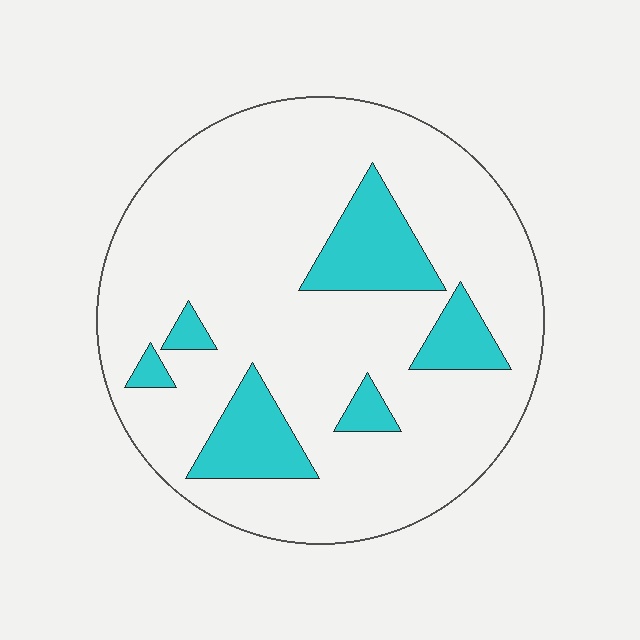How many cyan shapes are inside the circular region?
6.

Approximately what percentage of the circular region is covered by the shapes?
Approximately 15%.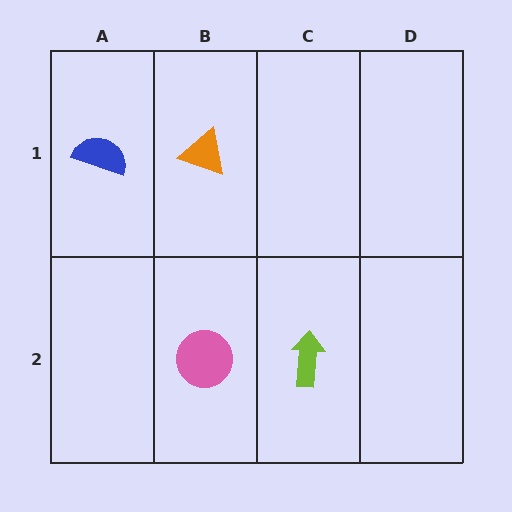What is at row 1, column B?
An orange triangle.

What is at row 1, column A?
A blue semicircle.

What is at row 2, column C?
A lime arrow.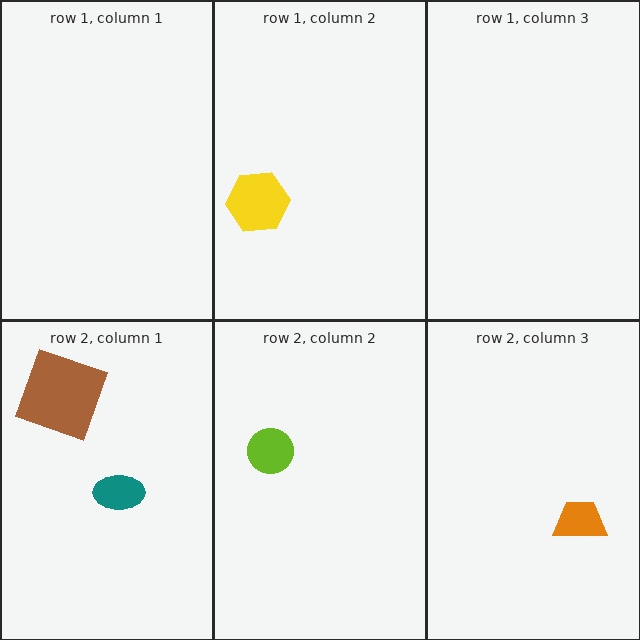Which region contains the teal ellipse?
The row 2, column 1 region.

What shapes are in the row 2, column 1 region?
The teal ellipse, the brown square.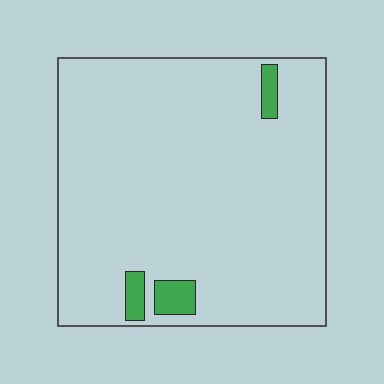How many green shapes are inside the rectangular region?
3.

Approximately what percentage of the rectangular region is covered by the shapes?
Approximately 5%.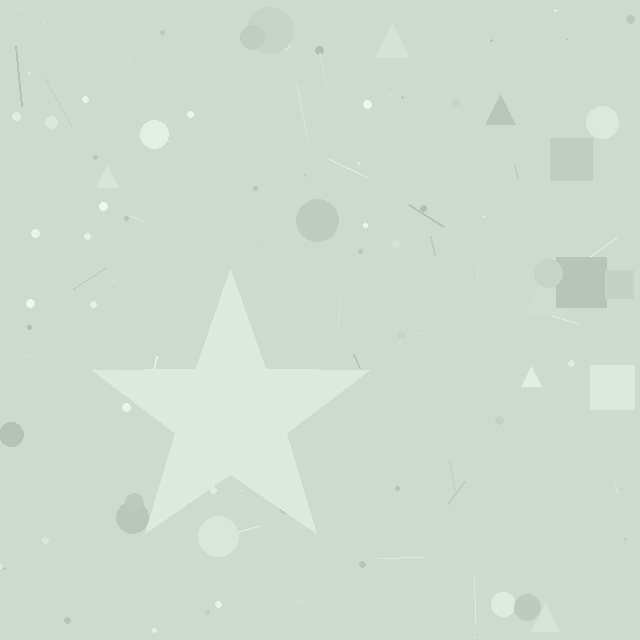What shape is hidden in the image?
A star is hidden in the image.